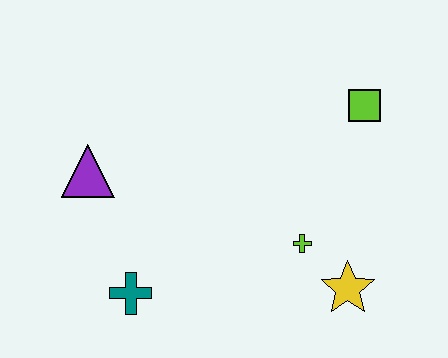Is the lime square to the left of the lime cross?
No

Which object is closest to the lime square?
The lime cross is closest to the lime square.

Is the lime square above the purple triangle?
Yes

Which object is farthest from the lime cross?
The purple triangle is farthest from the lime cross.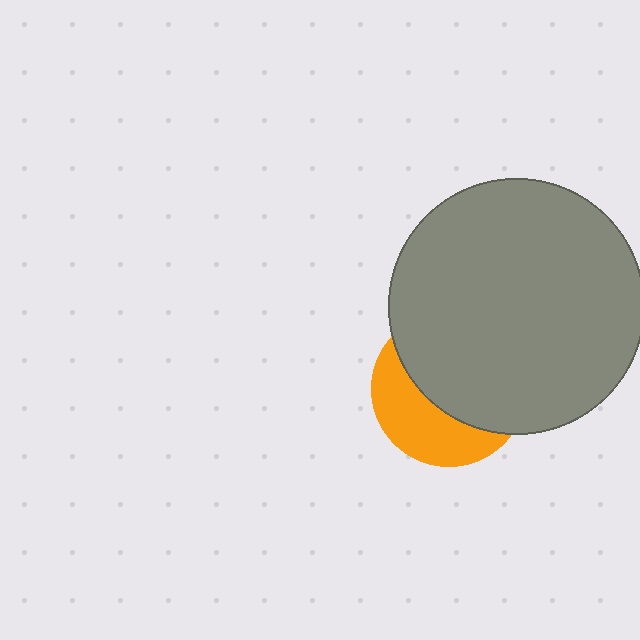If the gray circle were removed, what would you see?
You would see the complete orange circle.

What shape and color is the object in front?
The object in front is a gray circle.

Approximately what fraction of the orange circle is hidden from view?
Roughly 61% of the orange circle is hidden behind the gray circle.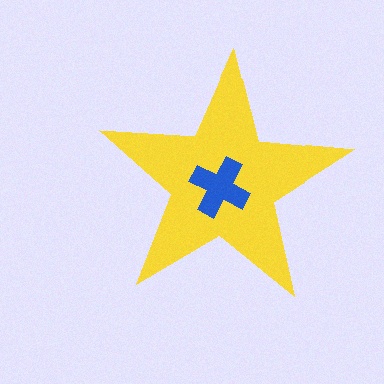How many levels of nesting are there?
2.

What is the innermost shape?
The blue cross.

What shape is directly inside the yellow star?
The blue cross.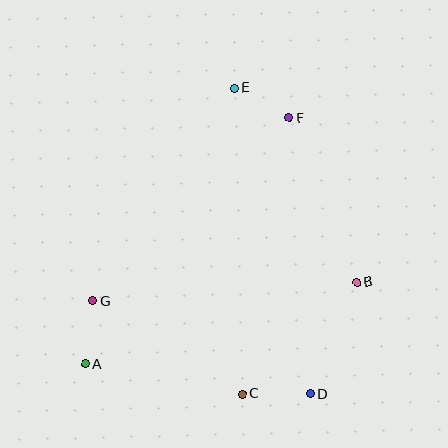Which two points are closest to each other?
Points E and F are closest to each other.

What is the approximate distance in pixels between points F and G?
The distance between F and G is approximately 268 pixels.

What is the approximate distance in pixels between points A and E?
The distance between A and E is approximately 313 pixels.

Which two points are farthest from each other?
Points A and F are farthest from each other.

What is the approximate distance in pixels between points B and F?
The distance between B and F is approximately 177 pixels.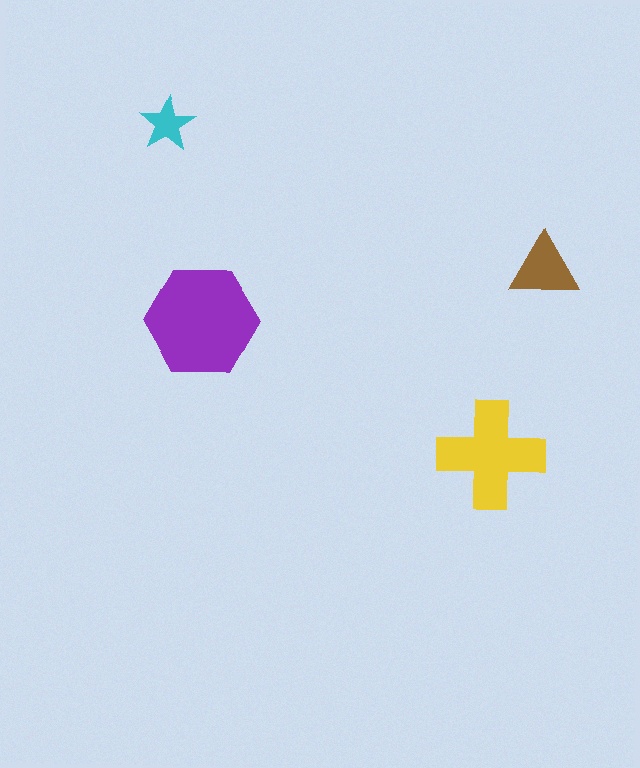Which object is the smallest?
The cyan star.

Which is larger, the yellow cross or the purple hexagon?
The purple hexagon.